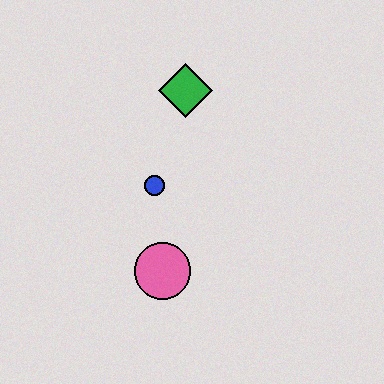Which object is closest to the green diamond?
The blue circle is closest to the green diamond.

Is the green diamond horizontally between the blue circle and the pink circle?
No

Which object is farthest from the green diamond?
The pink circle is farthest from the green diamond.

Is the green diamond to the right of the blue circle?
Yes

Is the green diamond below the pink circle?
No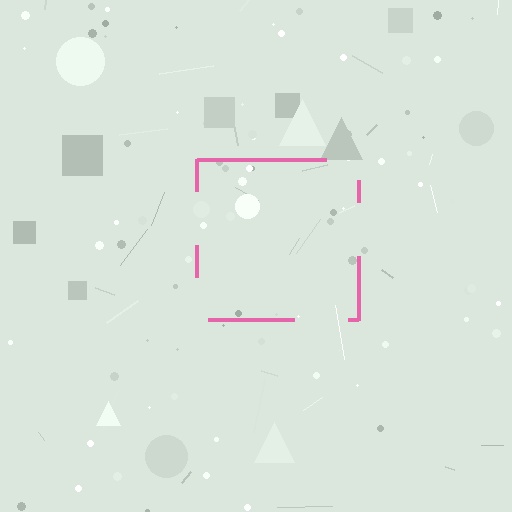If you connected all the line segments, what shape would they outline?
They would outline a square.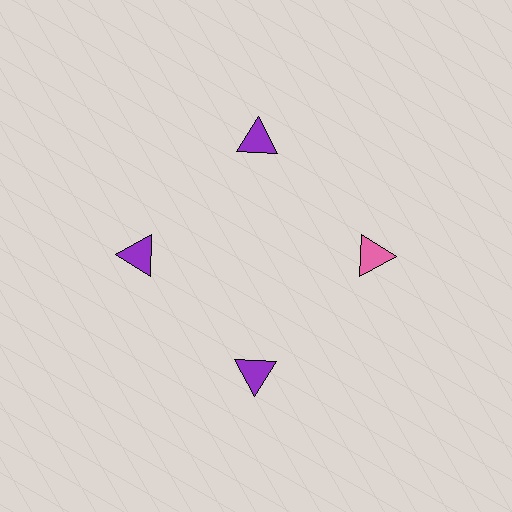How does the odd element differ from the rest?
It has a different color: pink instead of purple.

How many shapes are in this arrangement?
There are 4 shapes arranged in a ring pattern.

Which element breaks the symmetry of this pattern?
The pink triangle at roughly the 3 o'clock position breaks the symmetry. All other shapes are purple triangles.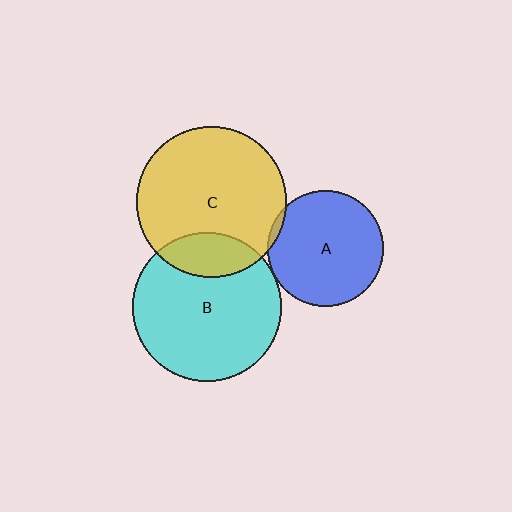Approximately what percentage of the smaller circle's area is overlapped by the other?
Approximately 5%.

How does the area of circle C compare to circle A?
Approximately 1.7 times.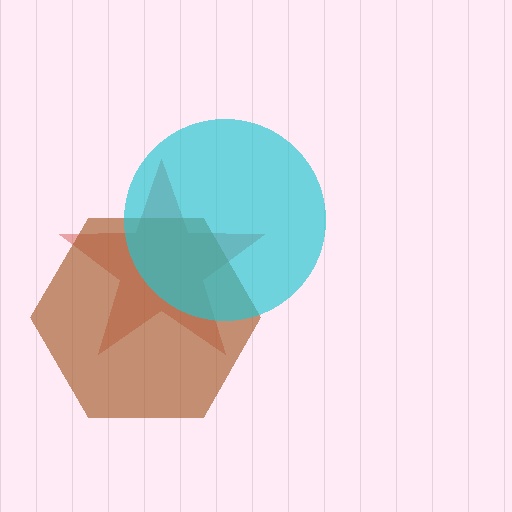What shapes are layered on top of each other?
The layered shapes are: a red star, a brown hexagon, a cyan circle.